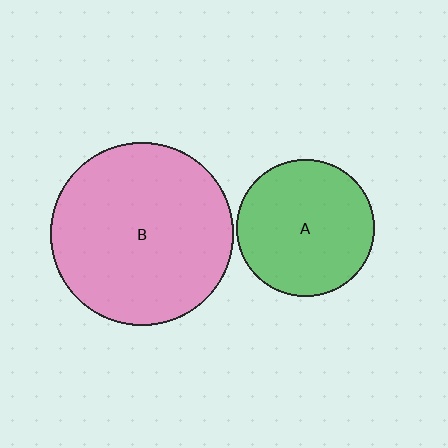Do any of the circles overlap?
No, none of the circles overlap.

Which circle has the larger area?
Circle B (pink).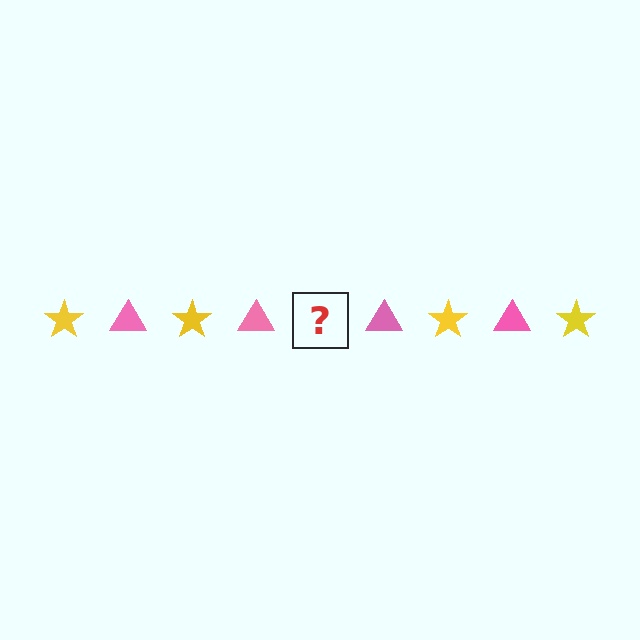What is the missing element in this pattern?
The missing element is a yellow star.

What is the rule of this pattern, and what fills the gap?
The rule is that the pattern alternates between yellow star and pink triangle. The gap should be filled with a yellow star.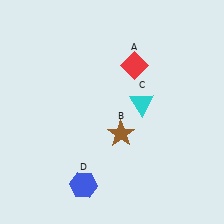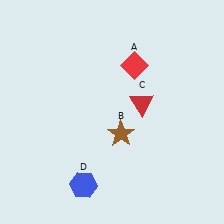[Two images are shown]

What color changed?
The triangle (C) changed from cyan in Image 1 to red in Image 2.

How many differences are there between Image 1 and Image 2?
There is 1 difference between the two images.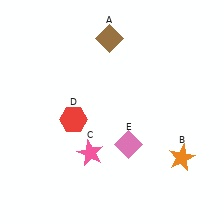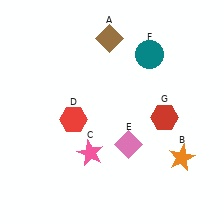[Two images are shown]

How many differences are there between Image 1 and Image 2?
There are 2 differences between the two images.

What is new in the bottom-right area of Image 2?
A red hexagon (G) was added in the bottom-right area of Image 2.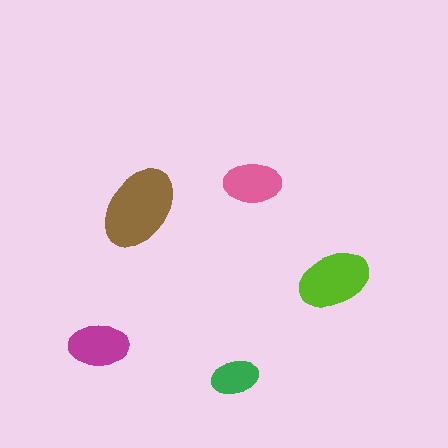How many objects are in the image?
There are 5 objects in the image.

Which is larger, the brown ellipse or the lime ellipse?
The brown one.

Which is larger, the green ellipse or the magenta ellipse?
The magenta one.